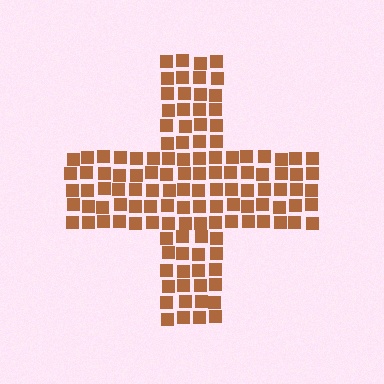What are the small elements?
The small elements are squares.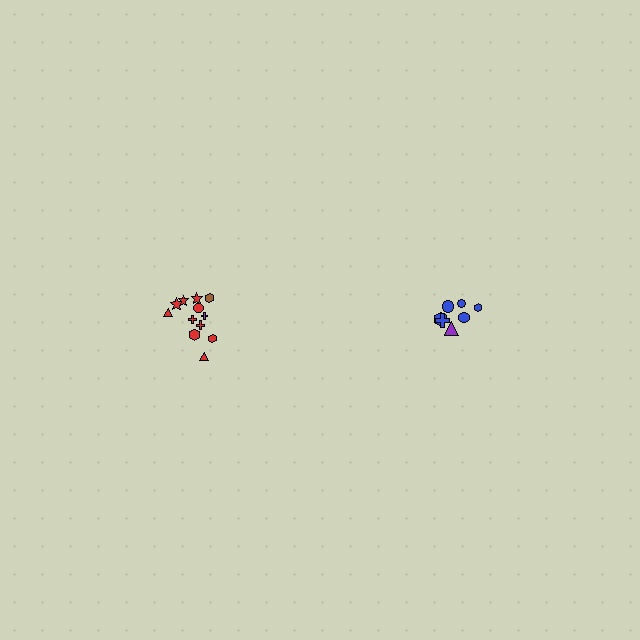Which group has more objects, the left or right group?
The left group.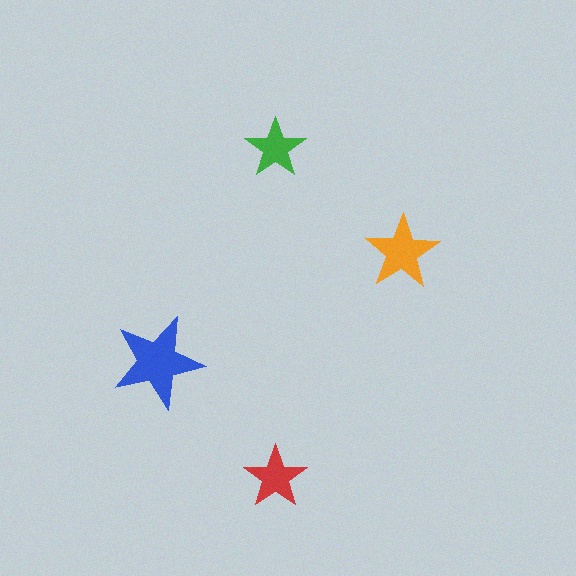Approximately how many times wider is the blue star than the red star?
About 1.5 times wider.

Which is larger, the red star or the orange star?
The orange one.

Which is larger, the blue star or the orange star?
The blue one.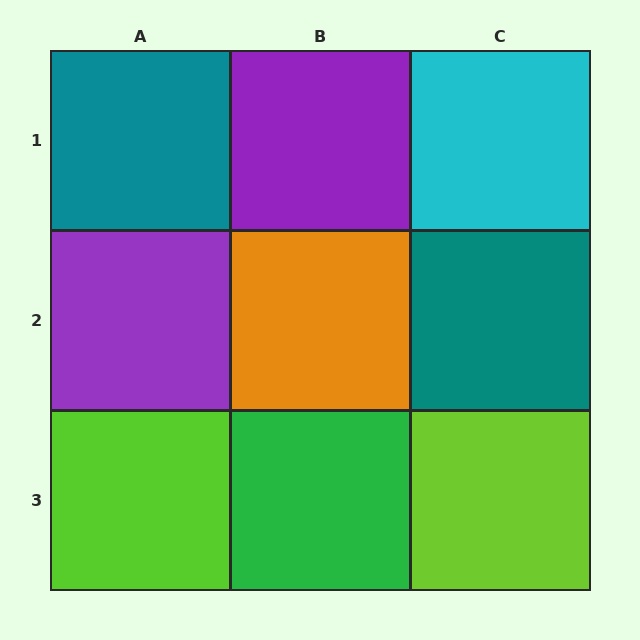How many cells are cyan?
1 cell is cyan.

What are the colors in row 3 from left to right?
Lime, green, lime.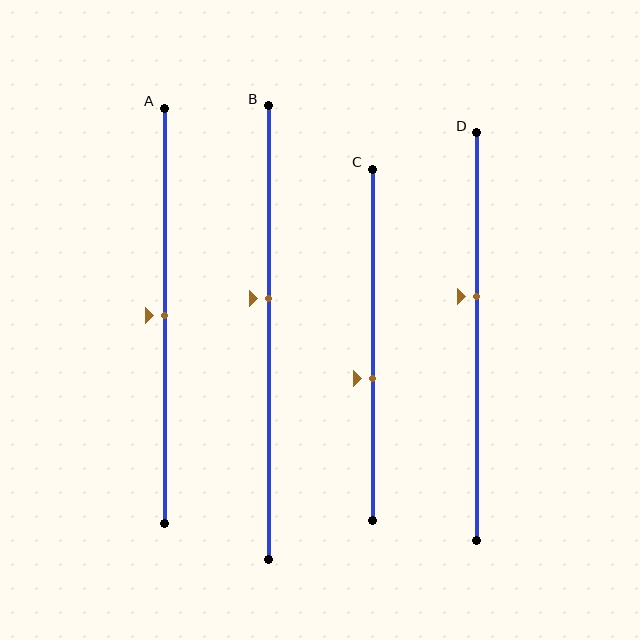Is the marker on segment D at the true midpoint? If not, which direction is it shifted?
No, the marker on segment D is shifted upward by about 10% of the segment length.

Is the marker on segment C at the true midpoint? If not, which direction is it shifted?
No, the marker on segment C is shifted downward by about 10% of the segment length.